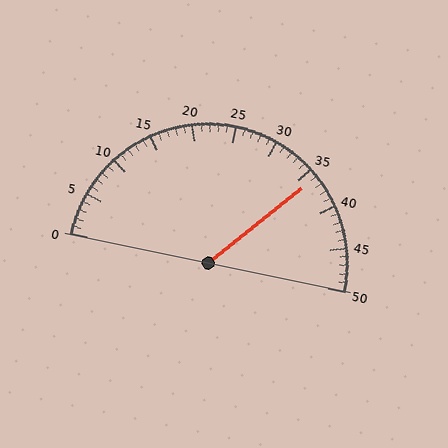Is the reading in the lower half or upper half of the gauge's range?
The reading is in the upper half of the range (0 to 50).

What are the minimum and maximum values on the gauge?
The gauge ranges from 0 to 50.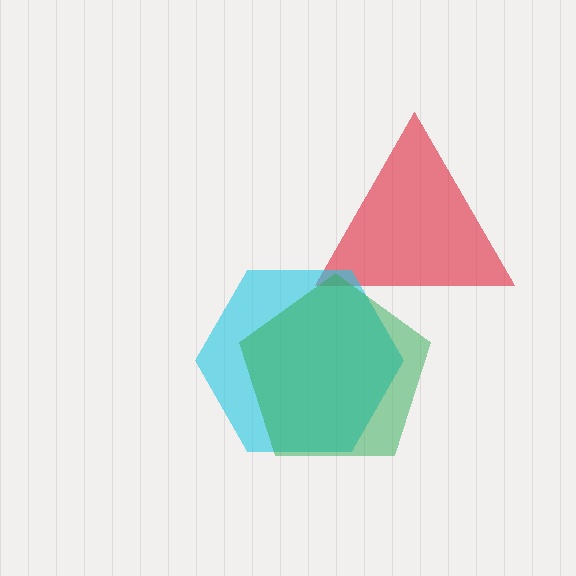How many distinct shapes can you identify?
There are 3 distinct shapes: a red triangle, a cyan hexagon, a green pentagon.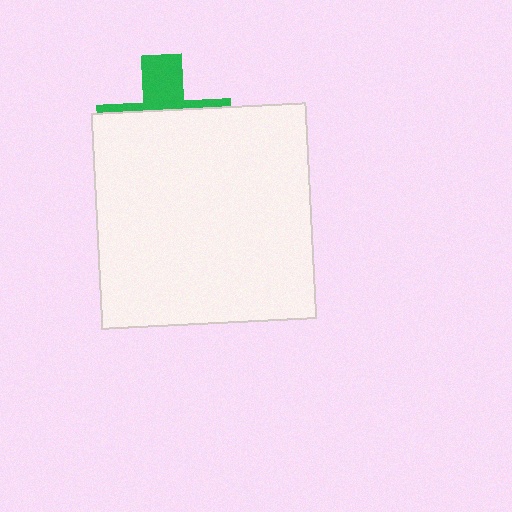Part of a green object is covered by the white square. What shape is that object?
It is a cross.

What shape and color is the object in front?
The object in front is a white square.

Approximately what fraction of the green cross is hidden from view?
Roughly 68% of the green cross is hidden behind the white square.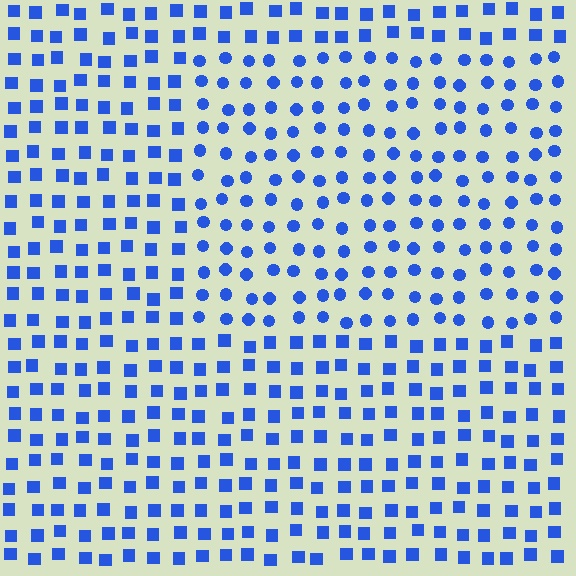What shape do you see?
I see a rectangle.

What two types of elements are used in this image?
The image uses circles inside the rectangle region and squares outside it.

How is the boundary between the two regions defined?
The boundary is defined by a change in element shape: circles inside vs. squares outside. All elements share the same color and spacing.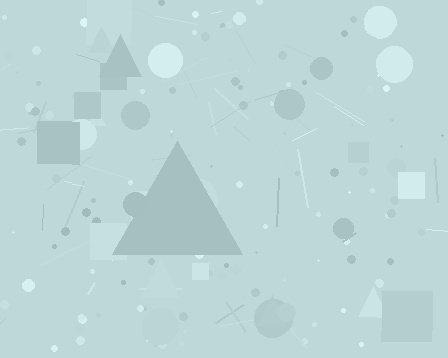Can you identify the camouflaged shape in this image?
The camouflaged shape is a triangle.